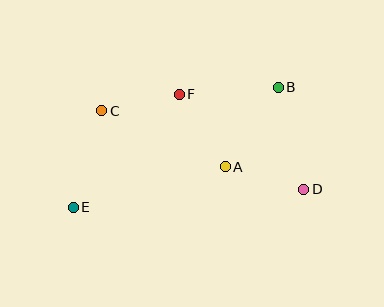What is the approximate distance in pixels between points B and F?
The distance between B and F is approximately 99 pixels.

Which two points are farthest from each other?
Points B and E are farthest from each other.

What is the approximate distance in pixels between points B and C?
The distance between B and C is approximately 178 pixels.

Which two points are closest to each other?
Points C and F are closest to each other.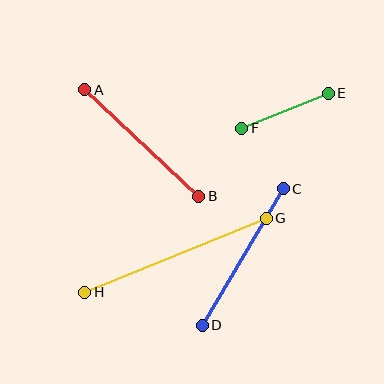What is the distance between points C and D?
The distance is approximately 158 pixels.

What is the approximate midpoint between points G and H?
The midpoint is at approximately (175, 255) pixels.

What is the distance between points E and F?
The distance is approximately 93 pixels.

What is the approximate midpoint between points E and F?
The midpoint is at approximately (285, 111) pixels.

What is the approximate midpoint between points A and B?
The midpoint is at approximately (142, 143) pixels.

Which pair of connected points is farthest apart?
Points G and H are farthest apart.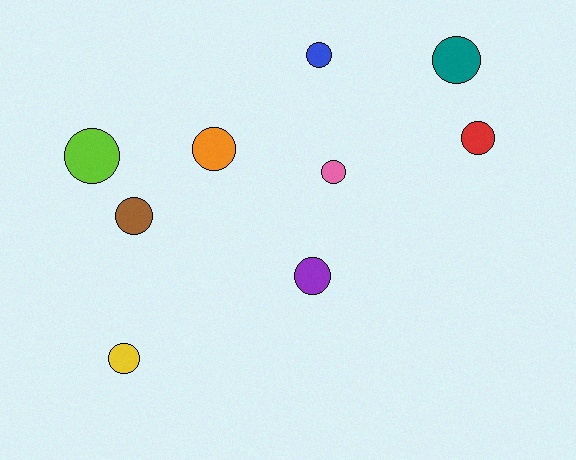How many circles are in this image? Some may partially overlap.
There are 9 circles.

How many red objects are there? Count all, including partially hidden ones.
There is 1 red object.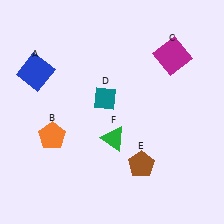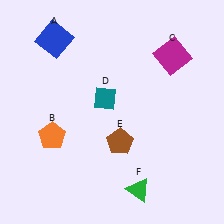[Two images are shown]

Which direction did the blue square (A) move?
The blue square (A) moved up.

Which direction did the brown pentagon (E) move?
The brown pentagon (E) moved up.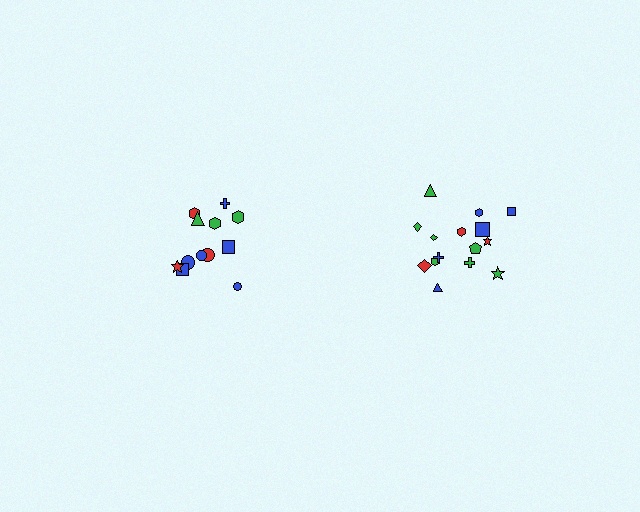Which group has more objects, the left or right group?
The right group.